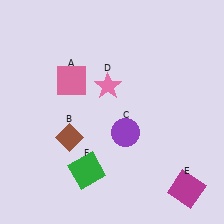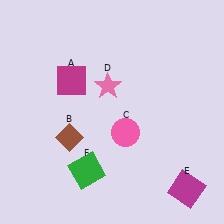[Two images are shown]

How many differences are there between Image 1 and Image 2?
There are 2 differences between the two images.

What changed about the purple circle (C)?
In Image 1, C is purple. In Image 2, it changed to pink.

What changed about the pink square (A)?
In Image 1, A is pink. In Image 2, it changed to magenta.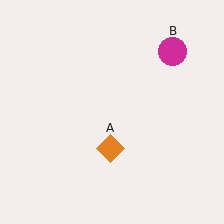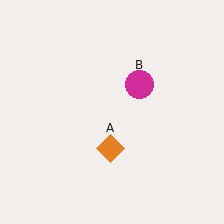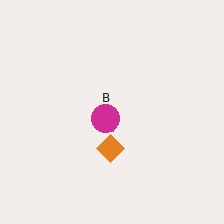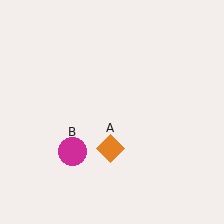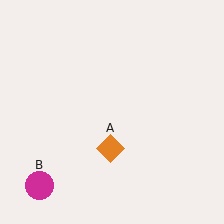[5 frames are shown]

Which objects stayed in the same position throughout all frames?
Orange diamond (object A) remained stationary.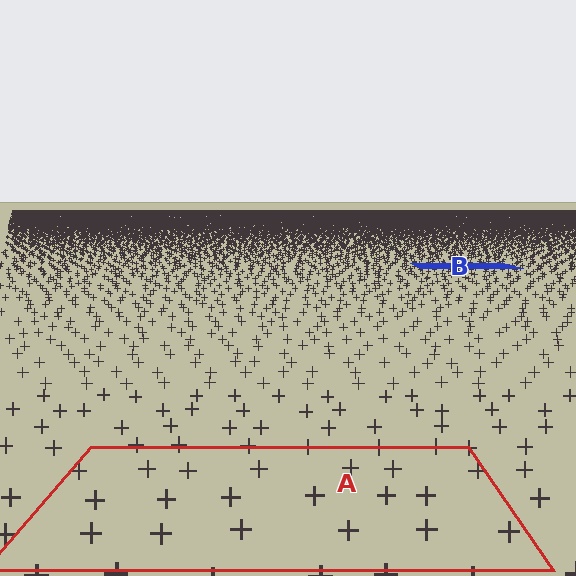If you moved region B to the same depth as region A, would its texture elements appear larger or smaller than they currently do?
They would appear larger. At a closer depth, the same texture elements are projected at a bigger on-screen size.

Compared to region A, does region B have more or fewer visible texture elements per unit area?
Region B has more texture elements per unit area — they are packed more densely because it is farther away.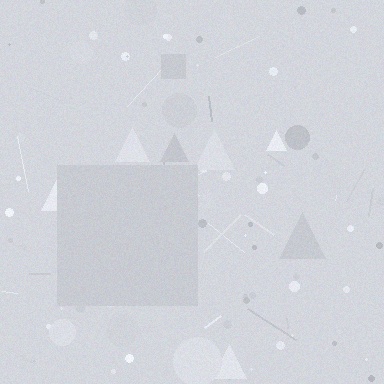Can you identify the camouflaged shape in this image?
The camouflaged shape is a square.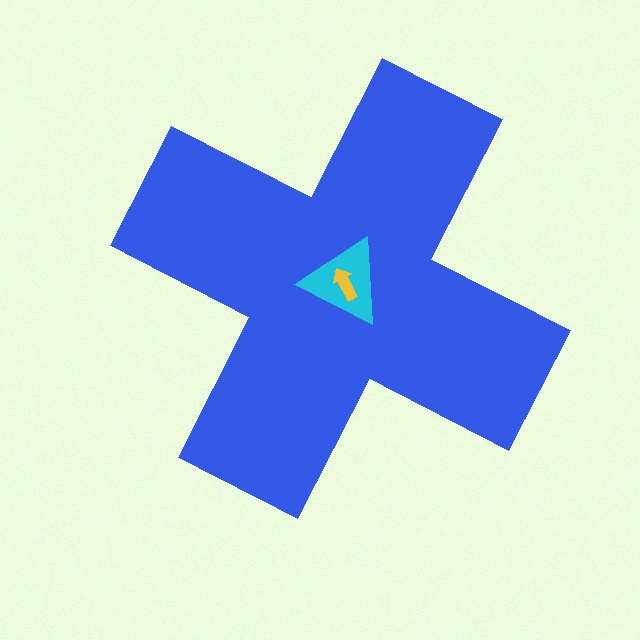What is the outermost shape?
The blue cross.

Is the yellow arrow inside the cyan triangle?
Yes.